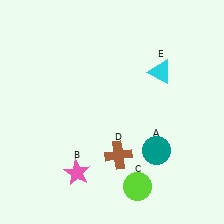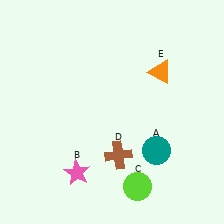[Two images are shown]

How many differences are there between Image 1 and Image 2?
There is 1 difference between the two images.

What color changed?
The triangle (E) changed from cyan in Image 1 to orange in Image 2.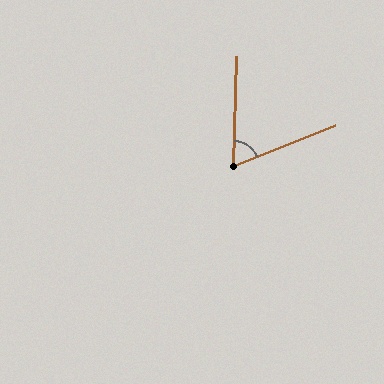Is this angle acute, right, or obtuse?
It is acute.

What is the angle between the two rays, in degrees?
Approximately 66 degrees.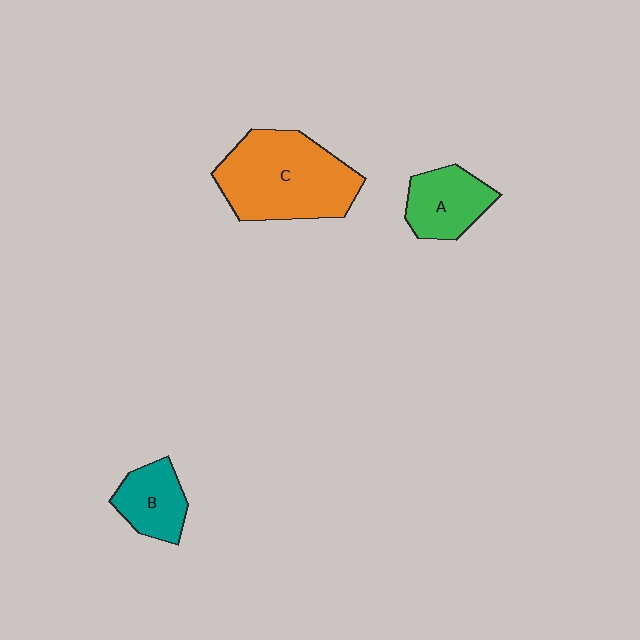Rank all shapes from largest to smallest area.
From largest to smallest: C (orange), A (green), B (teal).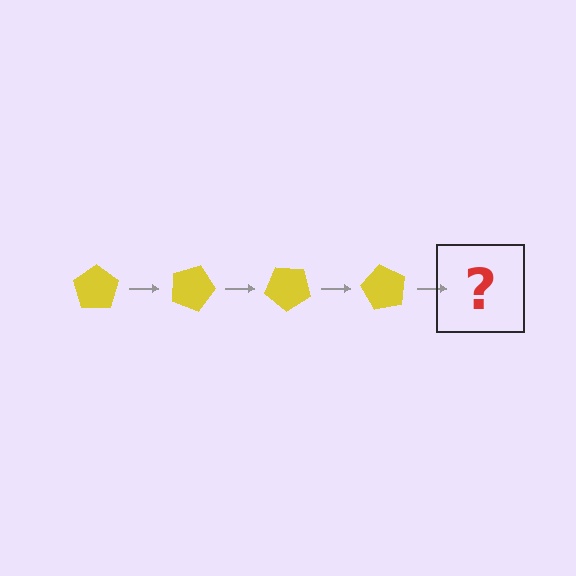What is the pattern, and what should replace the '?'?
The pattern is that the pentagon rotates 20 degrees each step. The '?' should be a yellow pentagon rotated 80 degrees.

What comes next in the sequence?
The next element should be a yellow pentagon rotated 80 degrees.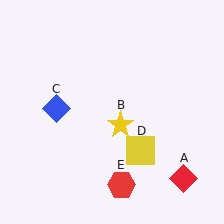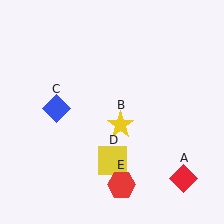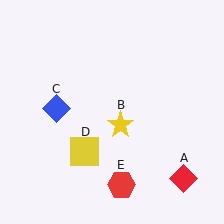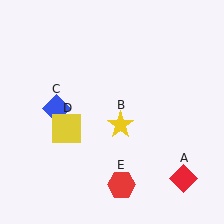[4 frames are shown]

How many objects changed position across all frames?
1 object changed position: yellow square (object D).